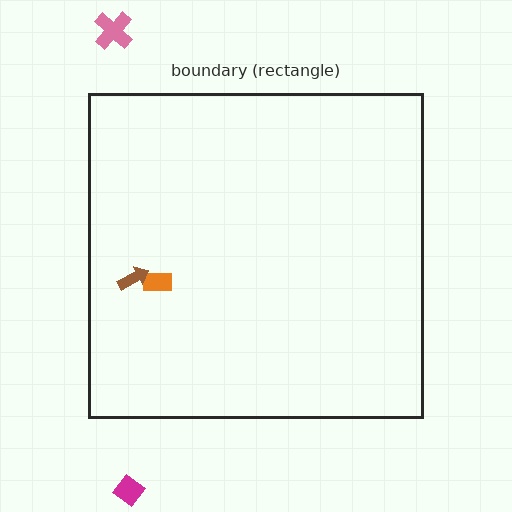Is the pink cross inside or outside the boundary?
Outside.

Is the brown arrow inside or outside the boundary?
Inside.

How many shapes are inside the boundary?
2 inside, 2 outside.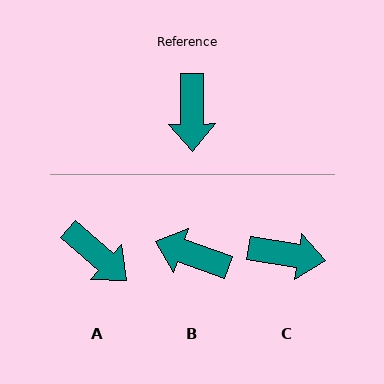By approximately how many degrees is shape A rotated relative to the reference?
Approximately 48 degrees counter-clockwise.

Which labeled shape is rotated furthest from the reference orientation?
B, about 110 degrees away.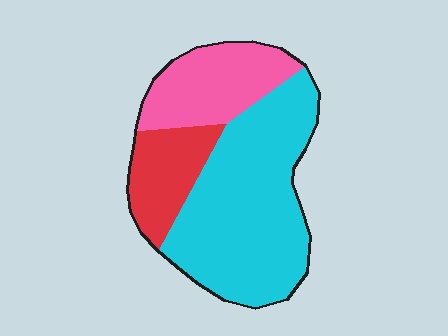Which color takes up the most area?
Cyan, at roughly 60%.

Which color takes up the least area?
Red, at roughly 20%.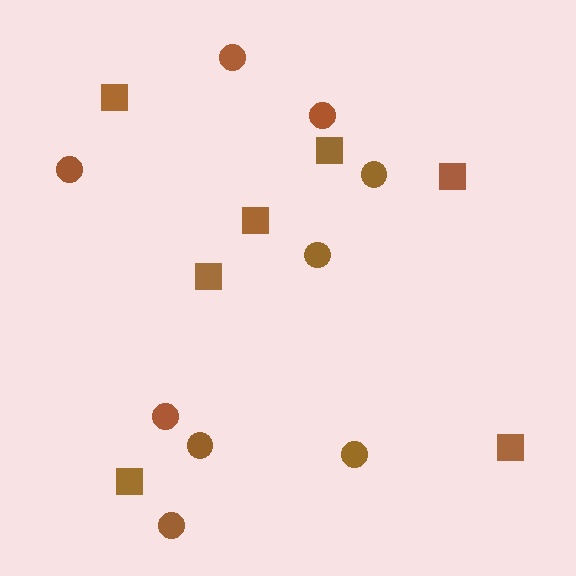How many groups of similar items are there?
There are 2 groups: one group of circles (9) and one group of squares (7).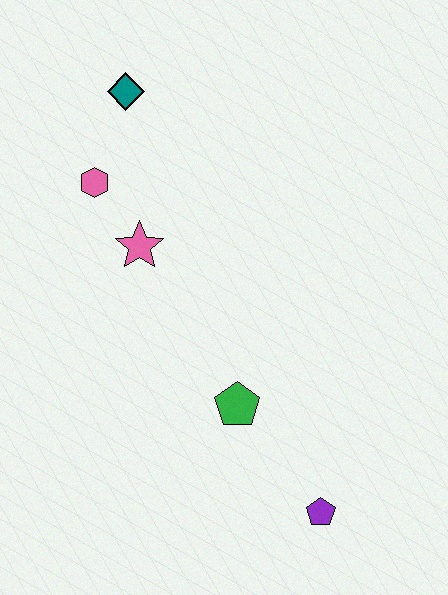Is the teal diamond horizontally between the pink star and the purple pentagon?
No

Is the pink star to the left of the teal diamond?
No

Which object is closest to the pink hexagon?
The pink star is closest to the pink hexagon.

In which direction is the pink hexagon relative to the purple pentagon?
The pink hexagon is above the purple pentagon.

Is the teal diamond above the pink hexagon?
Yes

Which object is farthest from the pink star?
The purple pentagon is farthest from the pink star.